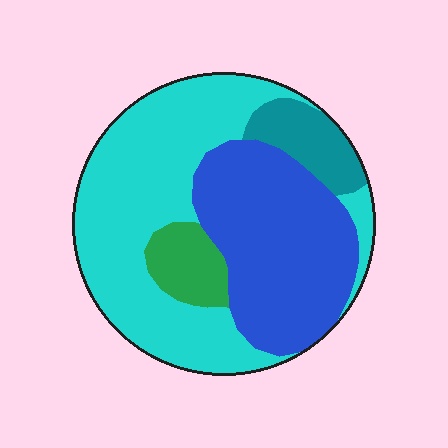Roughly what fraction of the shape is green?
Green covers 8% of the shape.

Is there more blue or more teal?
Blue.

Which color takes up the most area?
Cyan, at roughly 50%.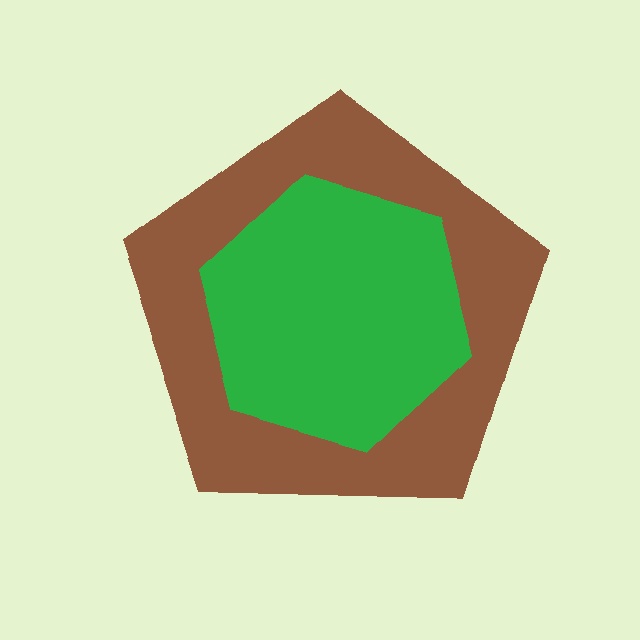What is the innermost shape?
The green hexagon.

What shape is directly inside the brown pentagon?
The green hexagon.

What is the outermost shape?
The brown pentagon.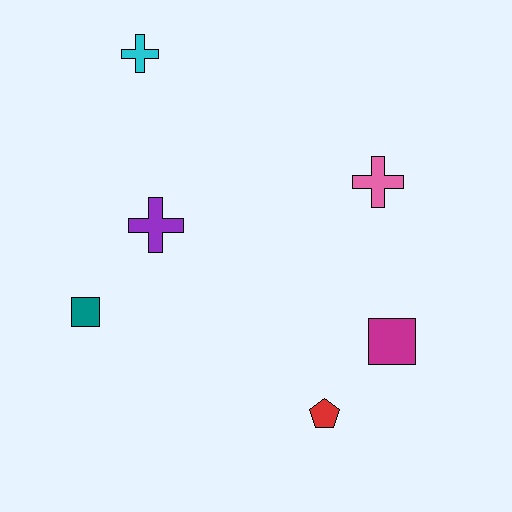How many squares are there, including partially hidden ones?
There are 2 squares.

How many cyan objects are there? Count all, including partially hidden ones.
There is 1 cyan object.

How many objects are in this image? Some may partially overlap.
There are 6 objects.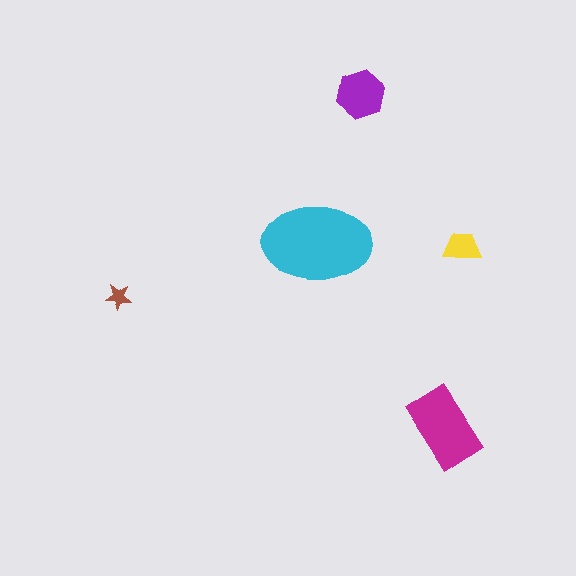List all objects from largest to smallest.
The cyan ellipse, the magenta rectangle, the purple hexagon, the yellow trapezoid, the brown star.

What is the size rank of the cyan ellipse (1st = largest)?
1st.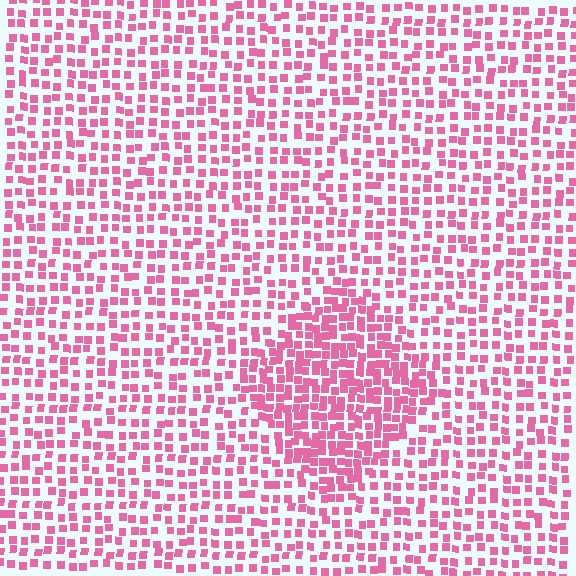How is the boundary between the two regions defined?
The boundary is defined by a change in element density (approximately 1.8x ratio). All elements are the same color, size, and shape.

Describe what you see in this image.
The image contains small pink elements arranged at two different densities. A diamond-shaped region is visible where the elements are more densely packed than the surrounding area.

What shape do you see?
I see a diamond.